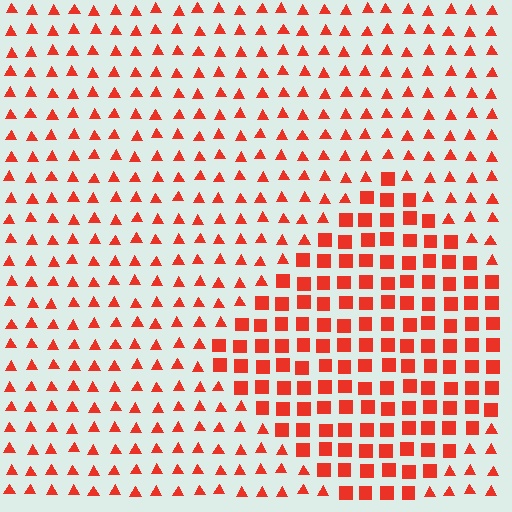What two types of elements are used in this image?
The image uses squares inside the diamond region and triangles outside it.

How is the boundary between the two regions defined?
The boundary is defined by a change in element shape: squares inside vs. triangles outside. All elements share the same color and spacing.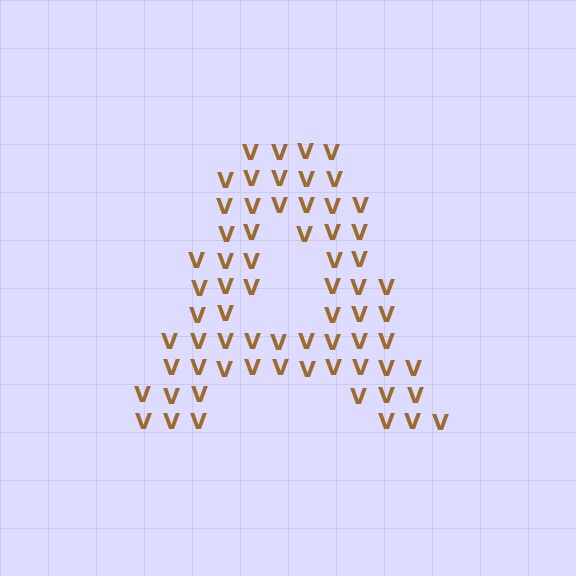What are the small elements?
The small elements are letter V's.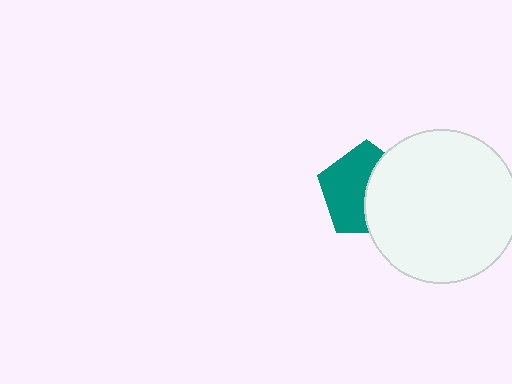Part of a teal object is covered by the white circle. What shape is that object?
It is a pentagon.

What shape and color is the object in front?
The object in front is a white circle.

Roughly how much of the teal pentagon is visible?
About half of it is visible (roughly 55%).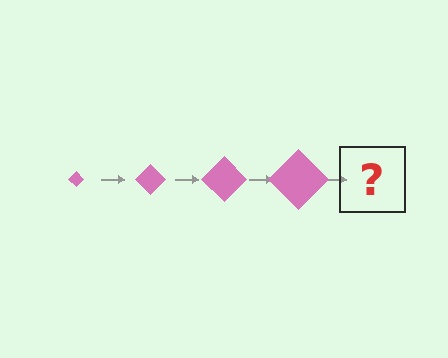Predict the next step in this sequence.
The next step is a pink diamond, larger than the previous one.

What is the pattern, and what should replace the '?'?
The pattern is that the diamond gets progressively larger each step. The '?' should be a pink diamond, larger than the previous one.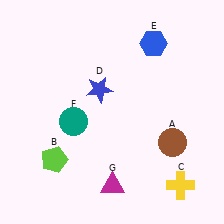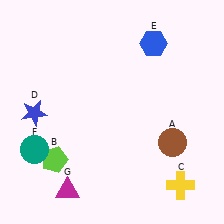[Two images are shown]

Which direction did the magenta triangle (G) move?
The magenta triangle (G) moved left.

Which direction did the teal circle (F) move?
The teal circle (F) moved left.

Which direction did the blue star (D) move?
The blue star (D) moved left.